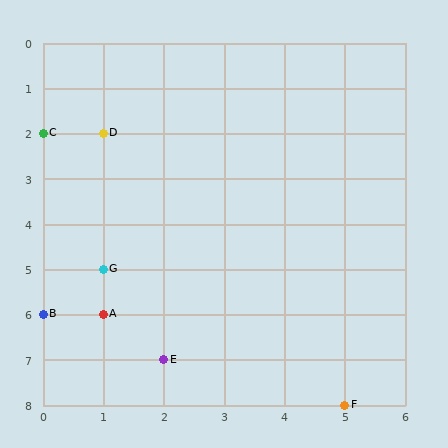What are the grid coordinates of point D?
Point D is at grid coordinates (1, 2).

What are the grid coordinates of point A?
Point A is at grid coordinates (1, 6).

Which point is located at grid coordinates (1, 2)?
Point D is at (1, 2).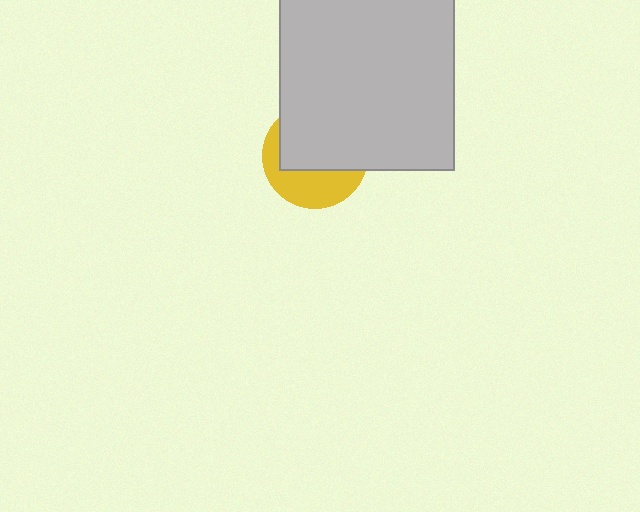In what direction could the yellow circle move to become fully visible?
The yellow circle could move down. That would shift it out from behind the light gray rectangle entirely.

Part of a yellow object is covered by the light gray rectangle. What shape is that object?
It is a circle.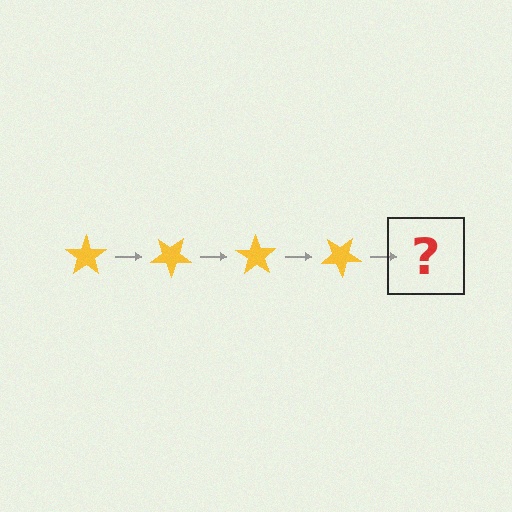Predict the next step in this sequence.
The next step is a yellow star rotated 140 degrees.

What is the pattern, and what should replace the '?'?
The pattern is that the star rotates 35 degrees each step. The '?' should be a yellow star rotated 140 degrees.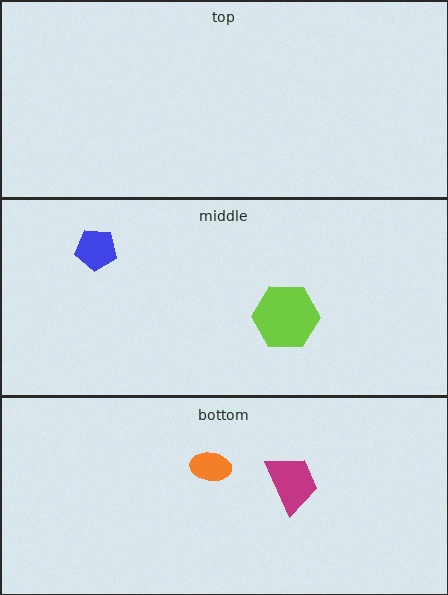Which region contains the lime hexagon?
The middle region.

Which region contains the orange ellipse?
The bottom region.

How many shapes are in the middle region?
2.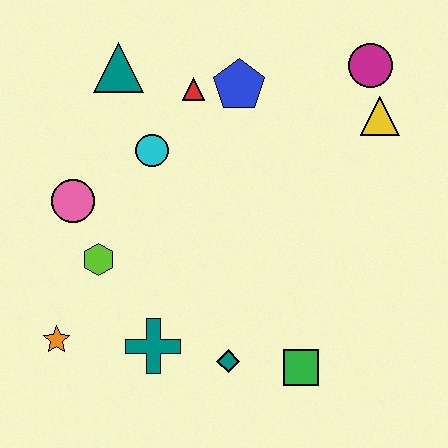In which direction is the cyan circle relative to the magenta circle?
The cyan circle is to the left of the magenta circle.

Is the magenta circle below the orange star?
No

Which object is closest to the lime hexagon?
The pink circle is closest to the lime hexagon.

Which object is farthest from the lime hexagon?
The magenta circle is farthest from the lime hexagon.